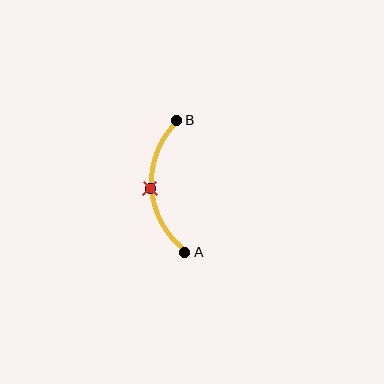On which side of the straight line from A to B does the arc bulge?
The arc bulges to the left of the straight line connecting A and B.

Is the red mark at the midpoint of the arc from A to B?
Yes. The red mark lies on the arc at equal arc-length from both A and B — it is the arc midpoint.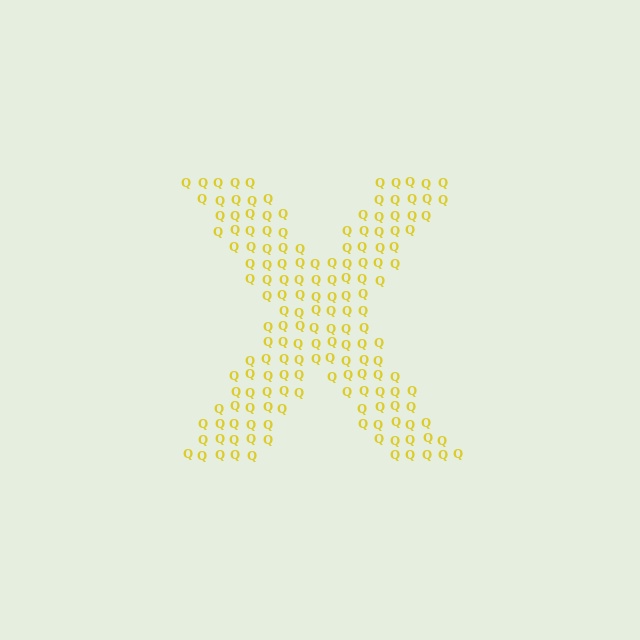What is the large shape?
The large shape is the letter X.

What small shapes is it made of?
It is made of small letter Q's.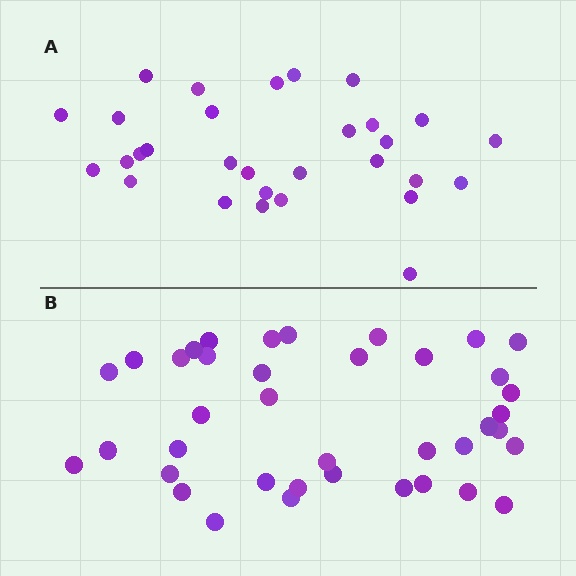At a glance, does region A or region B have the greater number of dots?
Region B (the bottom region) has more dots.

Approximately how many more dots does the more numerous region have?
Region B has roughly 8 or so more dots than region A.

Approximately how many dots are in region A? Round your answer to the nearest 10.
About 30 dots.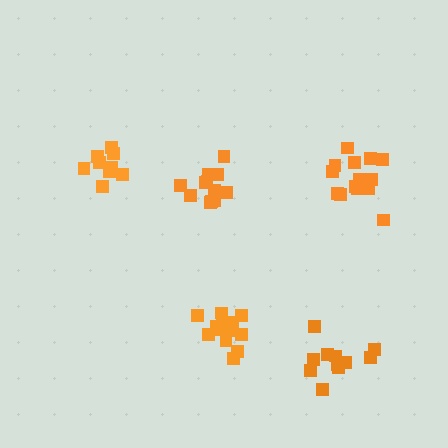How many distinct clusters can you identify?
There are 5 distinct clusters.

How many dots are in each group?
Group 1: 12 dots, Group 2: 15 dots, Group 3: 14 dots, Group 4: 9 dots, Group 5: 11 dots (61 total).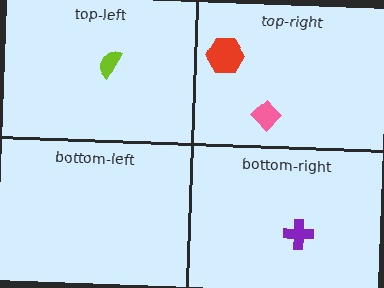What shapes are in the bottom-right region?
The purple cross.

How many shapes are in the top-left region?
1.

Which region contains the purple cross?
The bottom-right region.